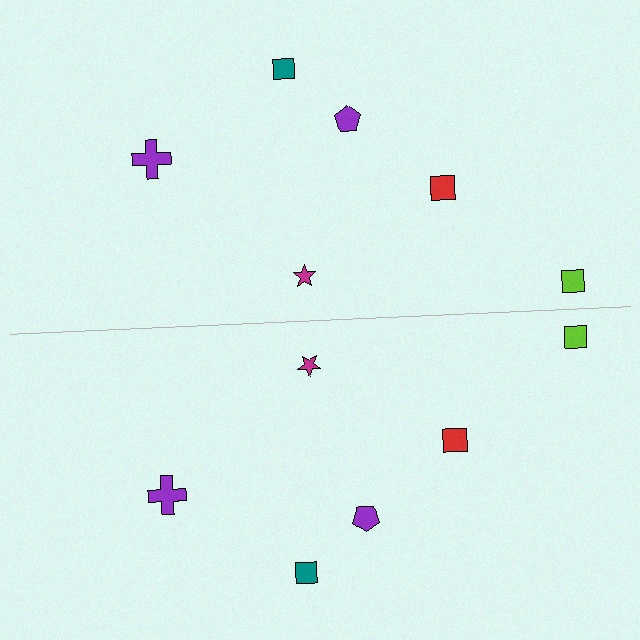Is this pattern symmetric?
Yes, this pattern has bilateral (reflection) symmetry.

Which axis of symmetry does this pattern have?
The pattern has a horizontal axis of symmetry running through the center of the image.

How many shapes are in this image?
There are 12 shapes in this image.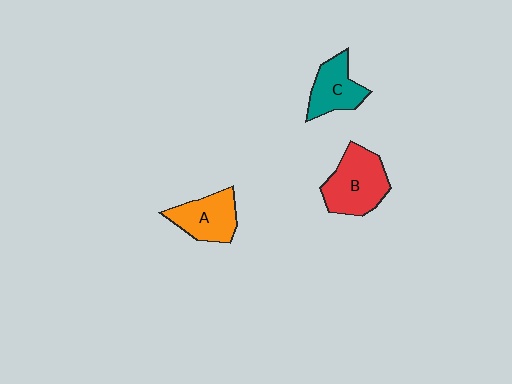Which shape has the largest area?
Shape B (red).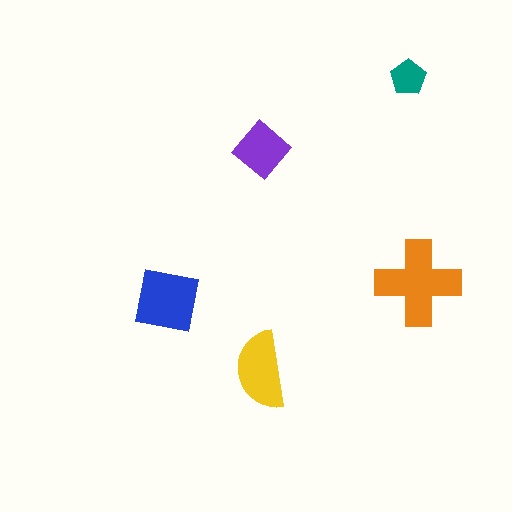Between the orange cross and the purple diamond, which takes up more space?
The orange cross.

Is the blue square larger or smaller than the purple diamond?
Larger.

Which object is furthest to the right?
The orange cross is rightmost.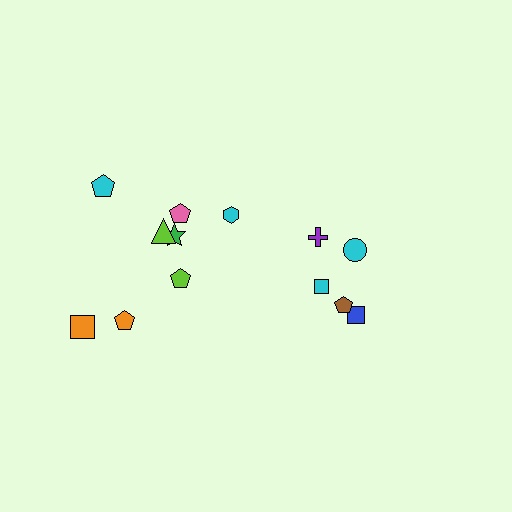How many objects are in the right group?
There are 5 objects.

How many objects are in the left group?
There are 8 objects.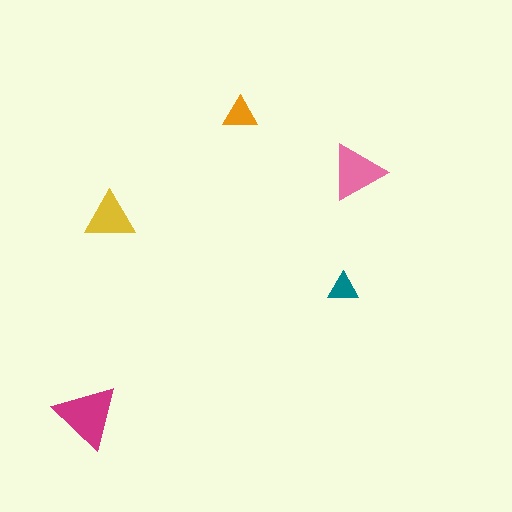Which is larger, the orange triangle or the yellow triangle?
The yellow one.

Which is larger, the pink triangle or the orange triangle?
The pink one.